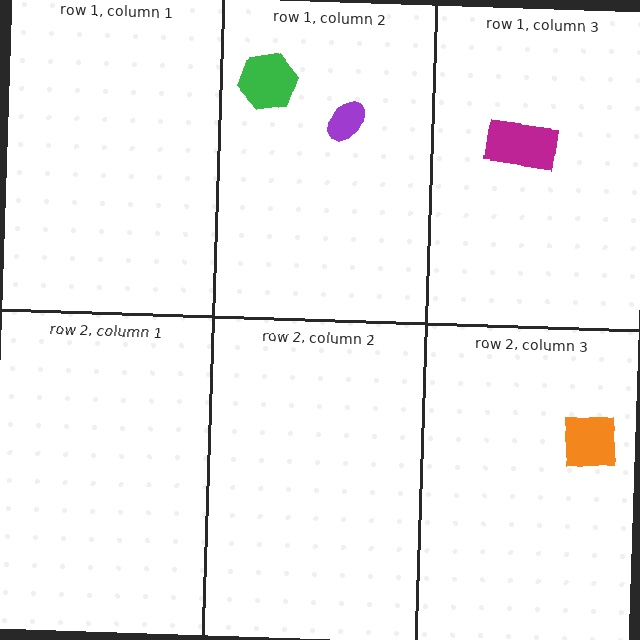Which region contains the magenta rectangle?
The row 1, column 3 region.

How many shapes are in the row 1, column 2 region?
2.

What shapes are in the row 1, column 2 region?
The purple ellipse, the green hexagon.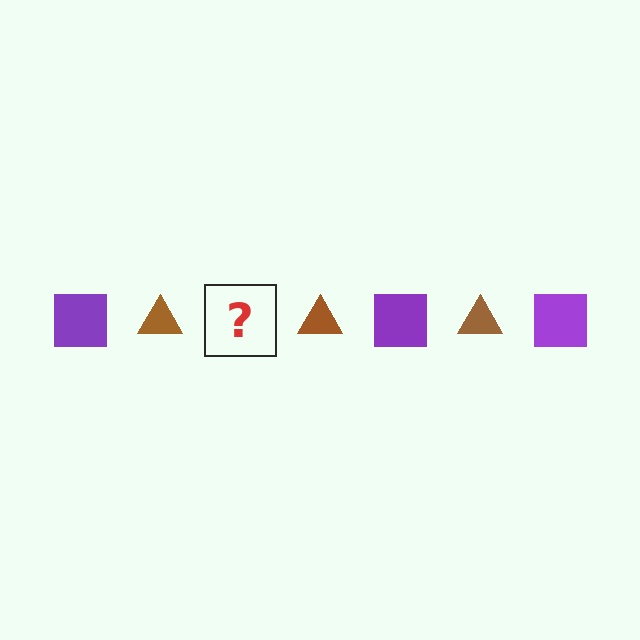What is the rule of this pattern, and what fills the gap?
The rule is that the pattern alternates between purple square and brown triangle. The gap should be filled with a purple square.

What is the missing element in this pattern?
The missing element is a purple square.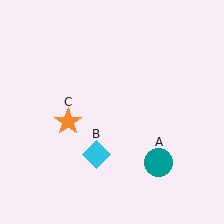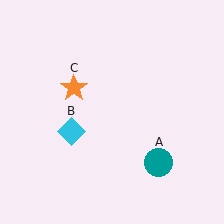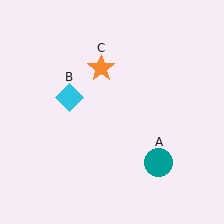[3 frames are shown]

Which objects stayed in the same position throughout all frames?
Teal circle (object A) remained stationary.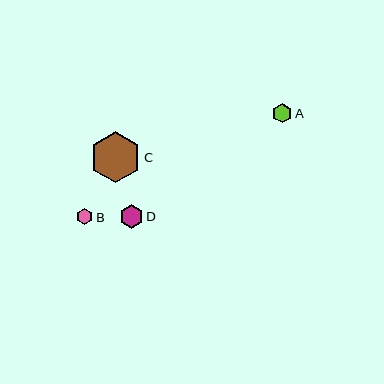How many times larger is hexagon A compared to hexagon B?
Hexagon A is approximately 1.2 times the size of hexagon B.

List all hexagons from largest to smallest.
From largest to smallest: C, D, A, B.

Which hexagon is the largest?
Hexagon C is the largest with a size of approximately 51 pixels.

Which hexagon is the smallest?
Hexagon B is the smallest with a size of approximately 16 pixels.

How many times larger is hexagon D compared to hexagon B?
Hexagon D is approximately 1.5 times the size of hexagon B.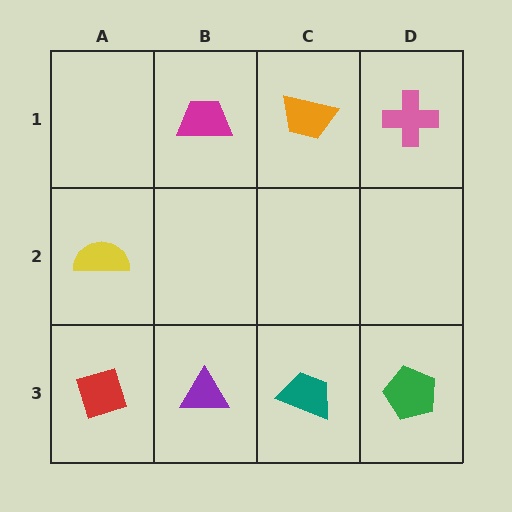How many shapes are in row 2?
1 shape.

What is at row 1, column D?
A pink cross.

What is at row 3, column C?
A teal trapezoid.